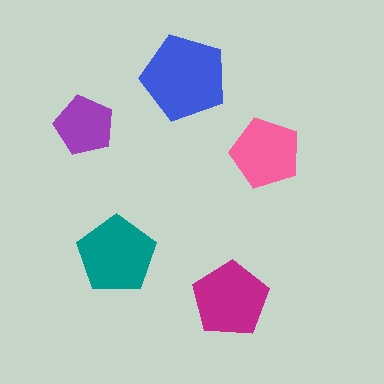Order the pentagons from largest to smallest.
the blue one, the teal one, the magenta one, the pink one, the purple one.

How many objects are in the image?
There are 5 objects in the image.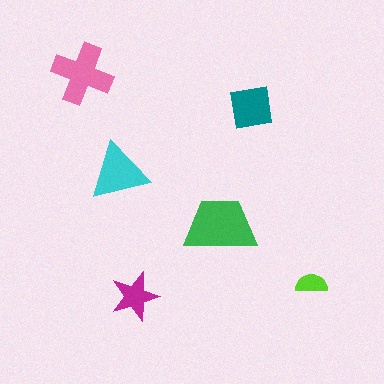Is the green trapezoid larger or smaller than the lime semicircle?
Larger.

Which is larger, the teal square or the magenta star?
The teal square.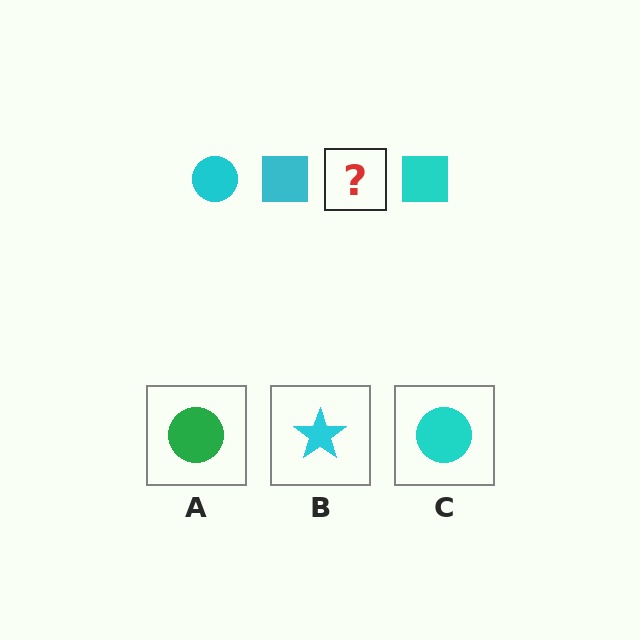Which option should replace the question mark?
Option C.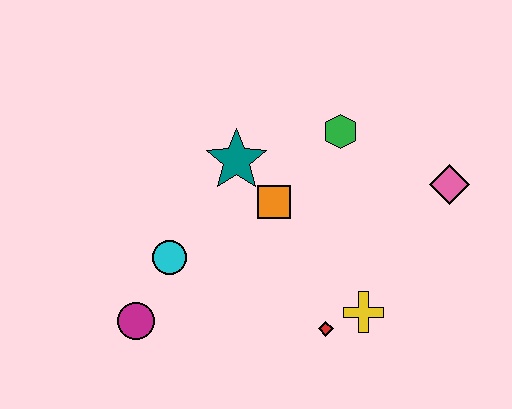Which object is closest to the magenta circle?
The cyan circle is closest to the magenta circle.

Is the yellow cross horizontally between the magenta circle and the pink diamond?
Yes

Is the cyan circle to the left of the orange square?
Yes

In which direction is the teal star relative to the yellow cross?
The teal star is above the yellow cross.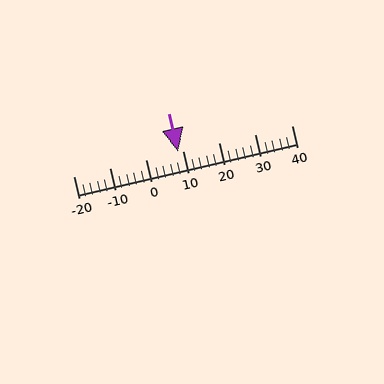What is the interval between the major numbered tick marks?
The major tick marks are spaced 10 units apart.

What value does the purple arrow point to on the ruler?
The purple arrow points to approximately 9.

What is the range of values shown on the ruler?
The ruler shows values from -20 to 40.